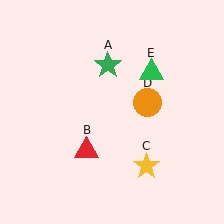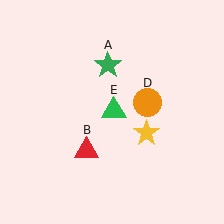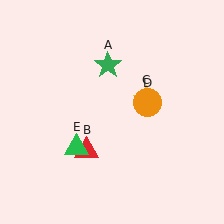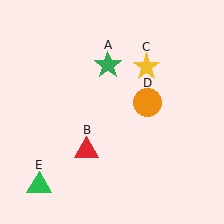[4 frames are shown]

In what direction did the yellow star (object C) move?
The yellow star (object C) moved up.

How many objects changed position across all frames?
2 objects changed position: yellow star (object C), green triangle (object E).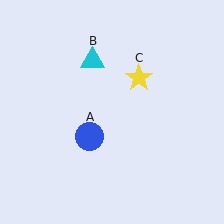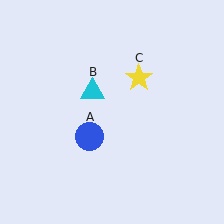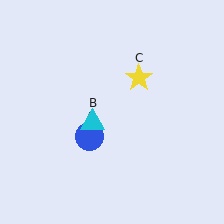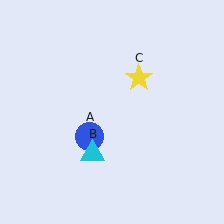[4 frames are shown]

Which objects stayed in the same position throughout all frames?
Blue circle (object A) and yellow star (object C) remained stationary.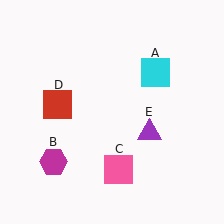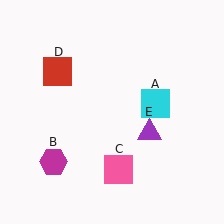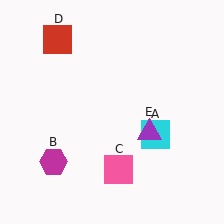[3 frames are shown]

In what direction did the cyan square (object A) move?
The cyan square (object A) moved down.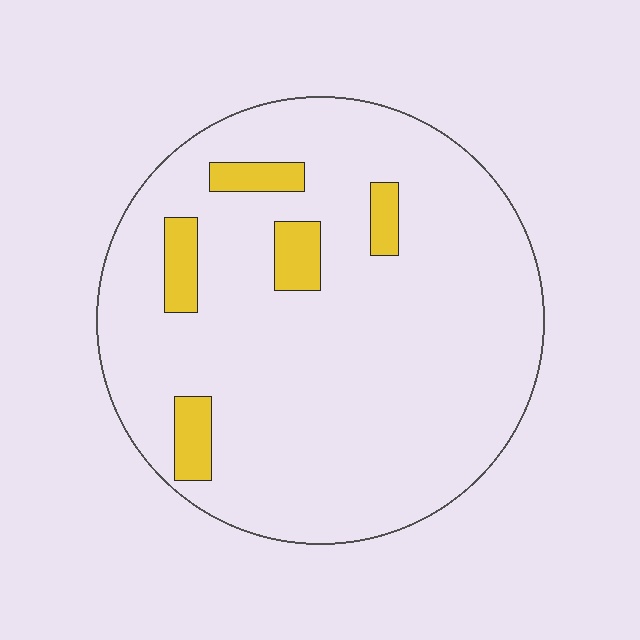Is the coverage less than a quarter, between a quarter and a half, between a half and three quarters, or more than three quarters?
Less than a quarter.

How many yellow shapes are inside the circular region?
5.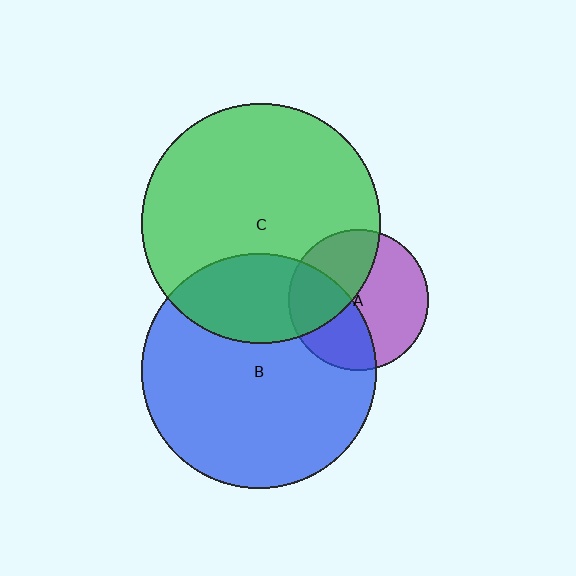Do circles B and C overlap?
Yes.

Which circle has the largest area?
Circle C (green).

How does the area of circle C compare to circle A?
Approximately 2.9 times.